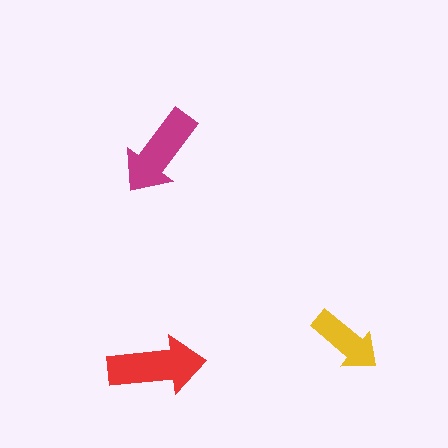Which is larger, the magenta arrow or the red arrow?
The red one.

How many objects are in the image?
There are 3 objects in the image.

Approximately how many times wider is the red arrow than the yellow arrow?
About 1.5 times wider.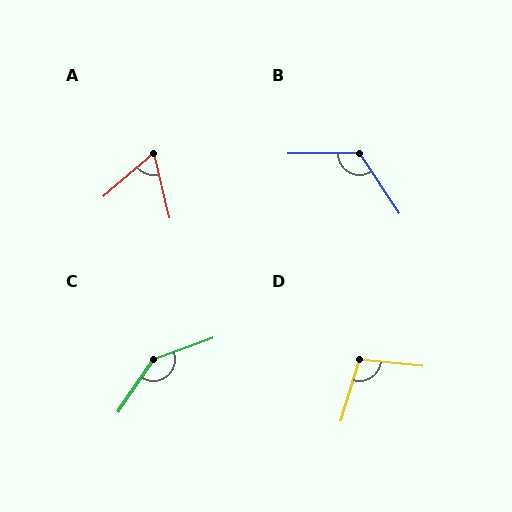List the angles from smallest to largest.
A (63°), D (101°), B (123°), C (144°).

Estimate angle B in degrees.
Approximately 123 degrees.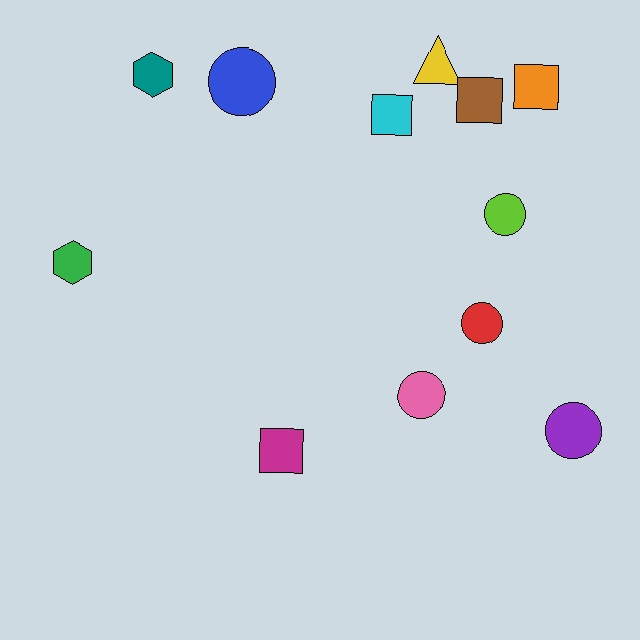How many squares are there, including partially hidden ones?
There are 4 squares.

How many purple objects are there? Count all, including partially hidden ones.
There is 1 purple object.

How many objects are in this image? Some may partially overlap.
There are 12 objects.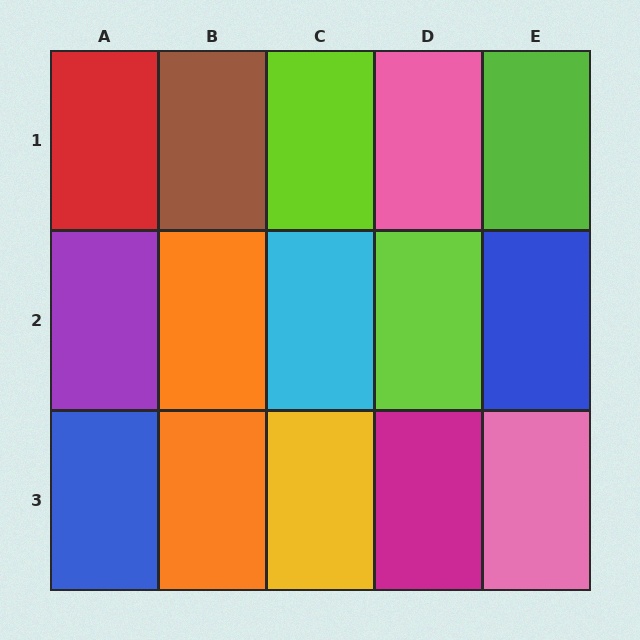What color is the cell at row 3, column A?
Blue.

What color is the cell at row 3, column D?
Magenta.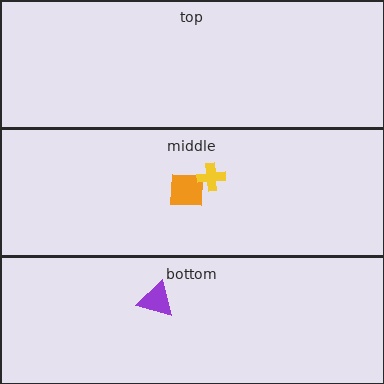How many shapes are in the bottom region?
1.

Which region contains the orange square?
The middle region.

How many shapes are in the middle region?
2.